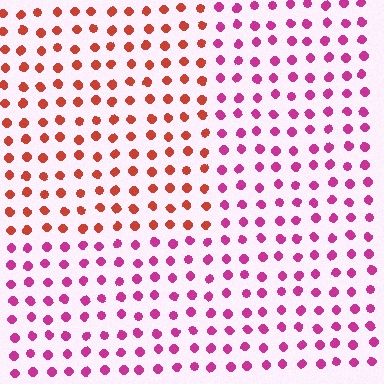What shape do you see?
I see a rectangle.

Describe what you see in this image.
The image is filled with small magenta elements in a uniform arrangement. A rectangle-shaped region is visible where the elements are tinted to a slightly different hue, forming a subtle color boundary.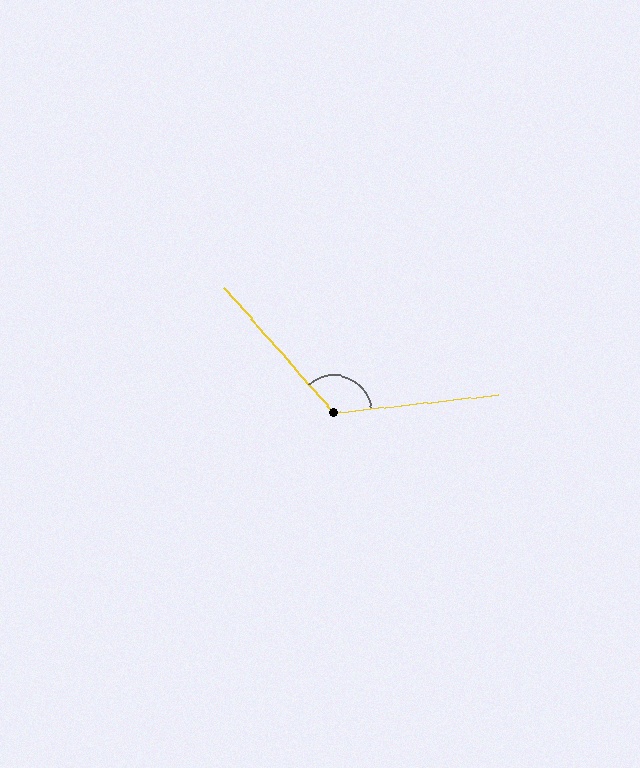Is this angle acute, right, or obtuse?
It is obtuse.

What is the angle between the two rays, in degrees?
Approximately 125 degrees.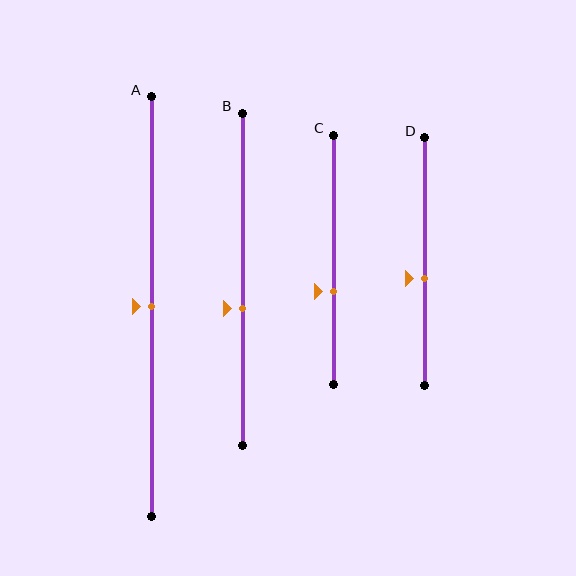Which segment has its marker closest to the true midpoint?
Segment A has its marker closest to the true midpoint.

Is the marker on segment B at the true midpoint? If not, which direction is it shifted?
No, the marker on segment B is shifted downward by about 9% of the segment length.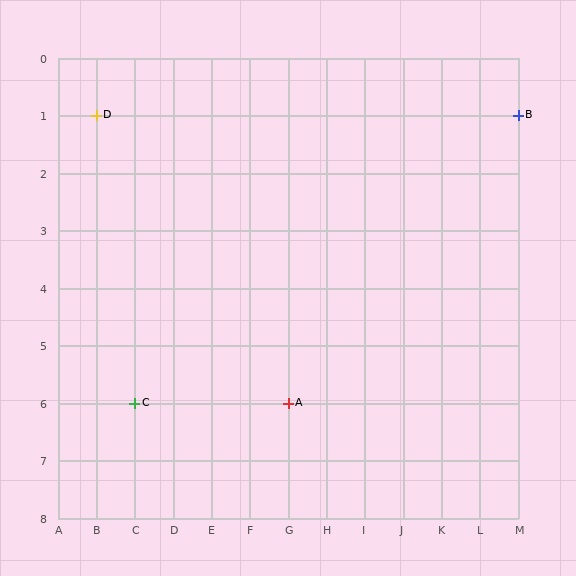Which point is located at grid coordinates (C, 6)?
Point C is at (C, 6).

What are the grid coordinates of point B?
Point B is at grid coordinates (M, 1).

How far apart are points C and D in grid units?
Points C and D are 1 column and 5 rows apart (about 5.1 grid units diagonally).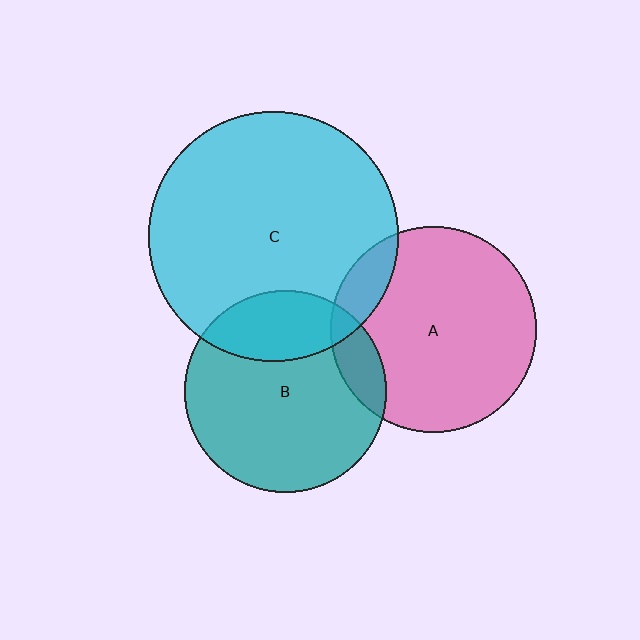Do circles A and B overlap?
Yes.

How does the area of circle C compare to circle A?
Approximately 1.5 times.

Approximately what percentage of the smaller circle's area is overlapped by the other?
Approximately 10%.